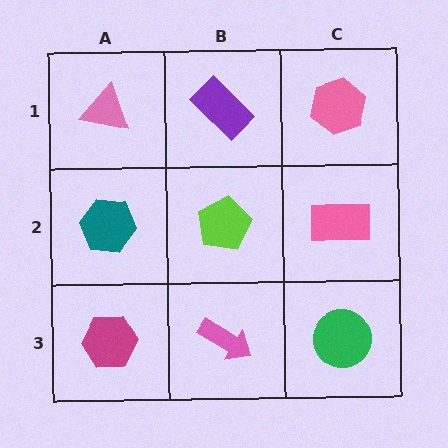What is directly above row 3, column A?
A teal hexagon.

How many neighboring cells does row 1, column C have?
2.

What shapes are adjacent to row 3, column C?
A pink rectangle (row 2, column C), a pink arrow (row 3, column B).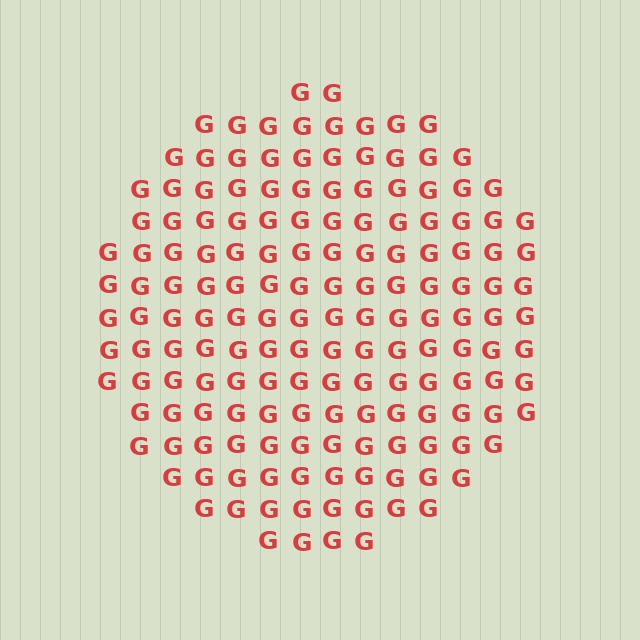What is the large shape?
The large shape is a circle.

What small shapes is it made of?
It is made of small letter G's.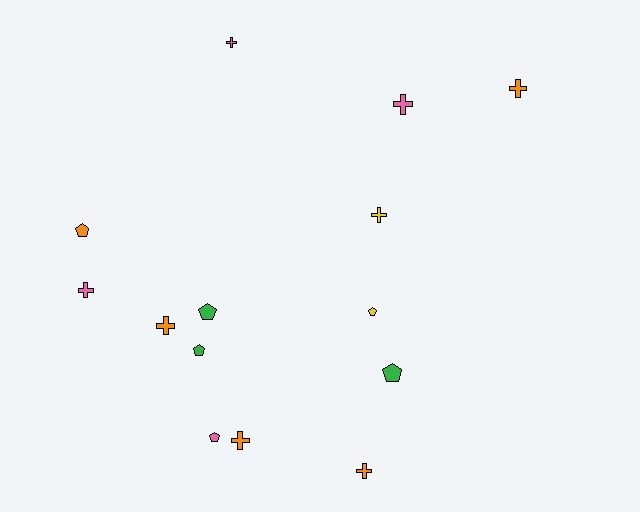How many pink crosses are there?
There are 3 pink crosses.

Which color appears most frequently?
Orange, with 5 objects.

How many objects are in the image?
There are 14 objects.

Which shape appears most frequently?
Cross, with 8 objects.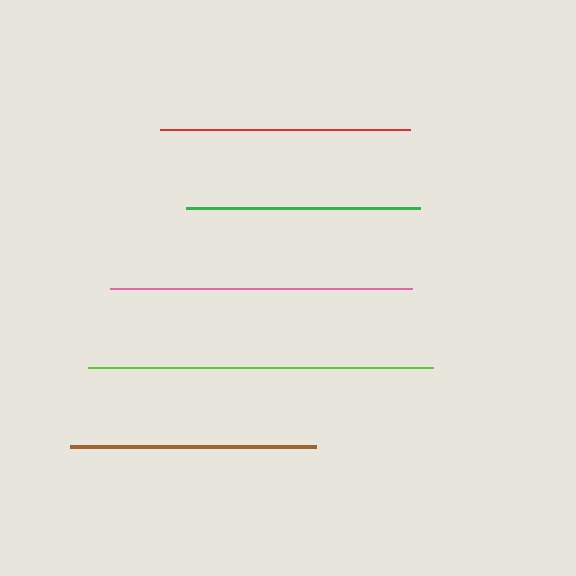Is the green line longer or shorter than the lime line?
The lime line is longer than the green line.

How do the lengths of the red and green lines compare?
The red and green lines are approximately the same length.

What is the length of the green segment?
The green segment is approximately 234 pixels long.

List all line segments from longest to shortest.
From longest to shortest: lime, pink, red, brown, green.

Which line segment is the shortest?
The green line is the shortest at approximately 234 pixels.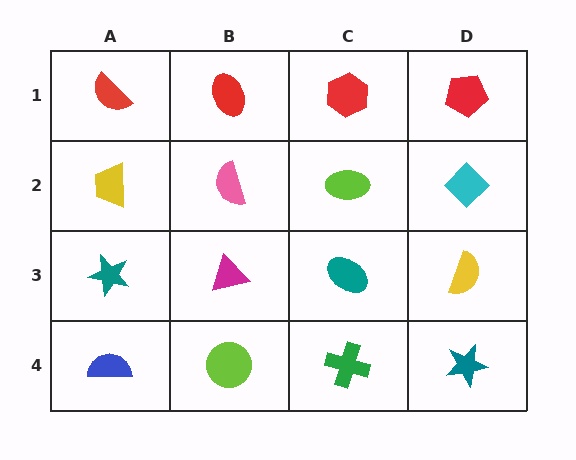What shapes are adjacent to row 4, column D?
A yellow semicircle (row 3, column D), a green cross (row 4, column C).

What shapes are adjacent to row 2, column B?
A red ellipse (row 1, column B), a magenta triangle (row 3, column B), a yellow trapezoid (row 2, column A), a lime ellipse (row 2, column C).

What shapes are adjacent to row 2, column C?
A red hexagon (row 1, column C), a teal ellipse (row 3, column C), a pink semicircle (row 2, column B), a cyan diamond (row 2, column D).